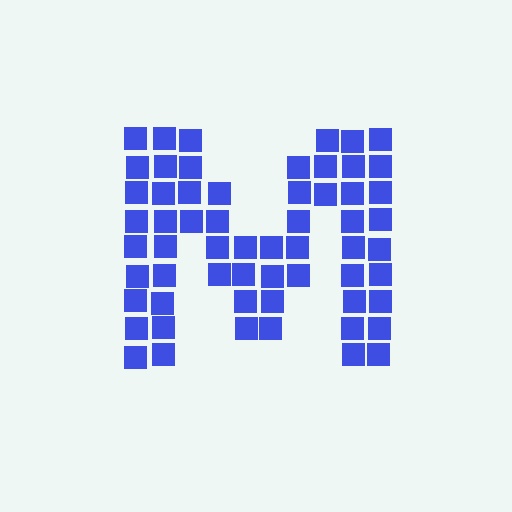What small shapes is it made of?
It is made of small squares.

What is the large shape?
The large shape is the letter M.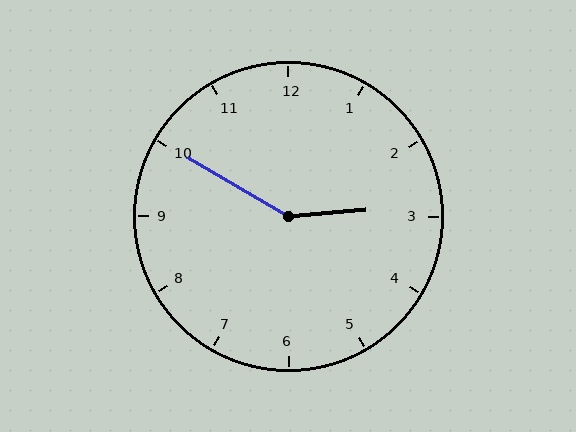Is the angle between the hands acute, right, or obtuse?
It is obtuse.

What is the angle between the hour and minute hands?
Approximately 145 degrees.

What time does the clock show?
2:50.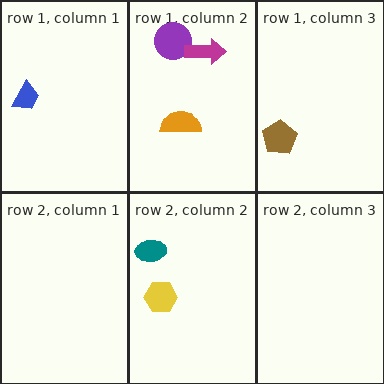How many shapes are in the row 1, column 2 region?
3.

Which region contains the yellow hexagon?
The row 2, column 2 region.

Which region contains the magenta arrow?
The row 1, column 2 region.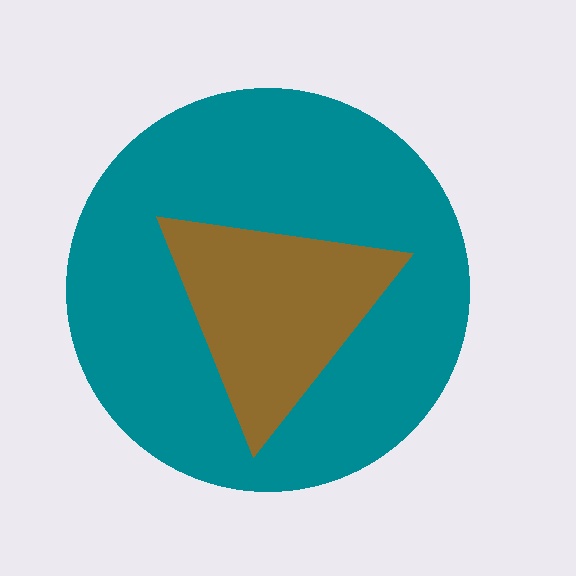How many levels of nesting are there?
2.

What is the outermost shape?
The teal circle.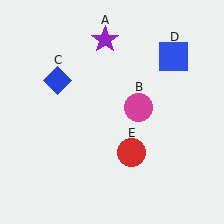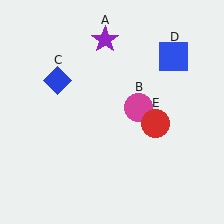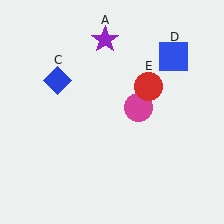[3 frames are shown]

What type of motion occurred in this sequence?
The red circle (object E) rotated counterclockwise around the center of the scene.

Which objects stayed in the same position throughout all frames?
Purple star (object A) and magenta circle (object B) and blue diamond (object C) and blue square (object D) remained stationary.